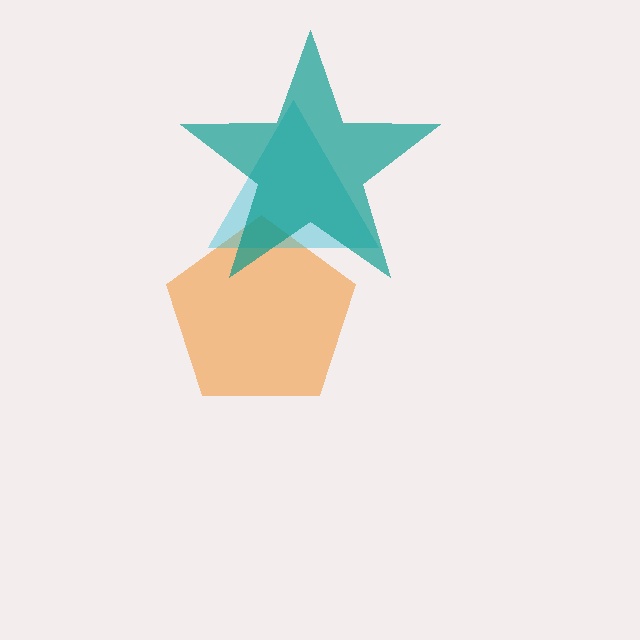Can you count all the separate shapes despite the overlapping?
Yes, there are 3 separate shapes.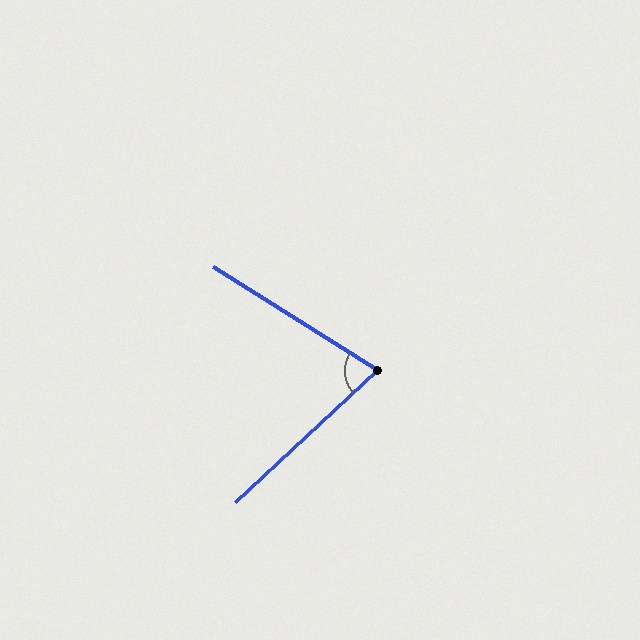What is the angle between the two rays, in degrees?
Approximately 75 degrees.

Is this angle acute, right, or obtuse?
It is acute.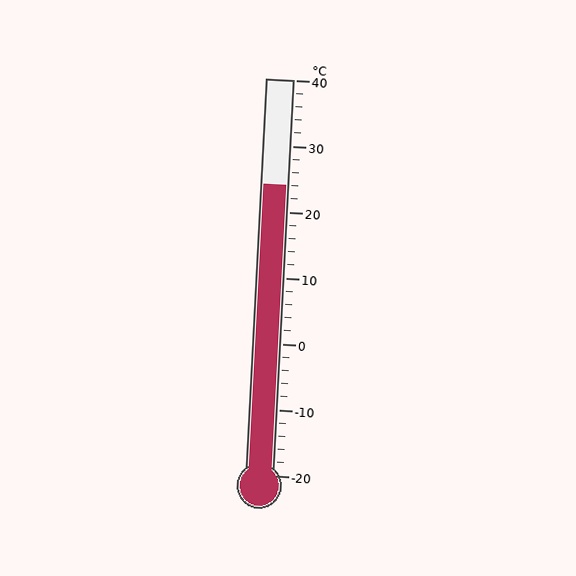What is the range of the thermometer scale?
The thermometer scale ranges from -20°C to 40°C.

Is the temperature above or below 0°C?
The temperature is above 0°C.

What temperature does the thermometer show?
The thermometer shows approximately 24°C.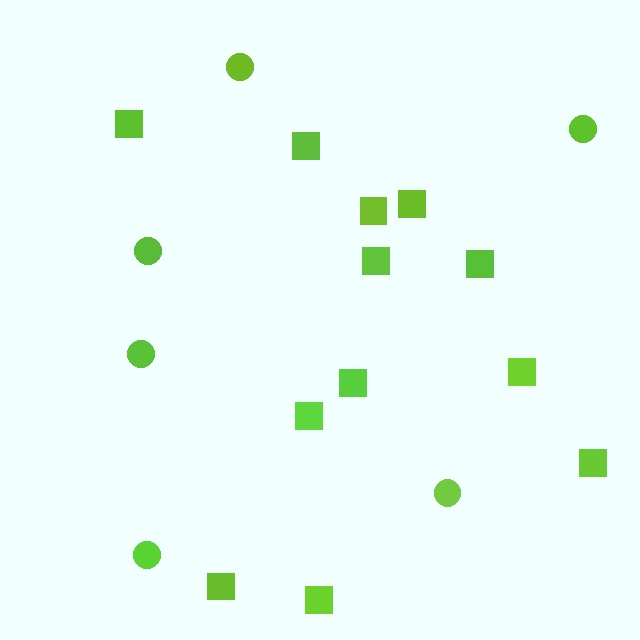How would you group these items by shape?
There are 2 groups: one group of squares (12) and one group of circles (6).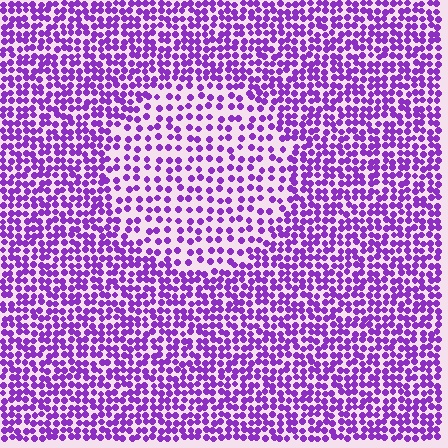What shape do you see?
I see a circle.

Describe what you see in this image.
The image contains small purple elements arranged at two different densities. A circle-shaped region is visible where the elements are less densely packed than the surrounding area.